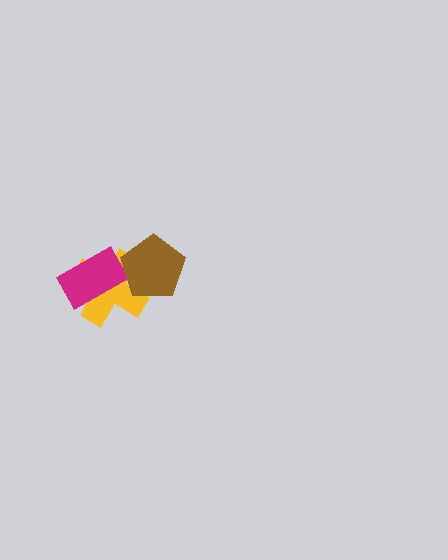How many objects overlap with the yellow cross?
2 objects overlap with the yellow cross.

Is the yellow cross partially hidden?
Yes, it is partially covered by another shape.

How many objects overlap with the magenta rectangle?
1 object overlaps with the magenta rectangle.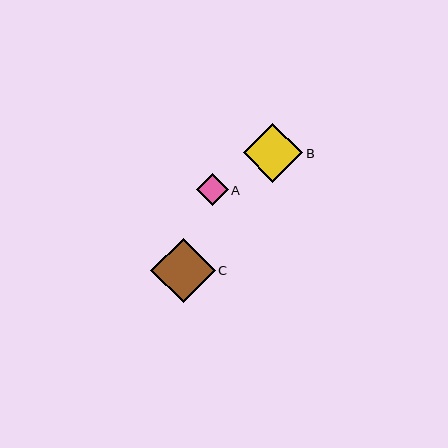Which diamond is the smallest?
Diamond A is the smallest with a size of approximately 32 pixels.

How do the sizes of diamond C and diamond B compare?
Diamond C and diamond B are approximately the same size.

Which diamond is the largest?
Diamond C is the largest with a size of approximately 65 pixels.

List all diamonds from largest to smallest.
From largest to smallest: C, B, A.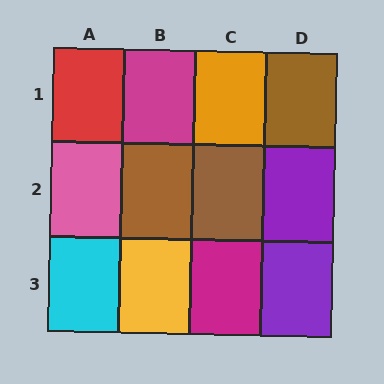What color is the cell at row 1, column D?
Brown.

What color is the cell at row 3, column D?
Purple.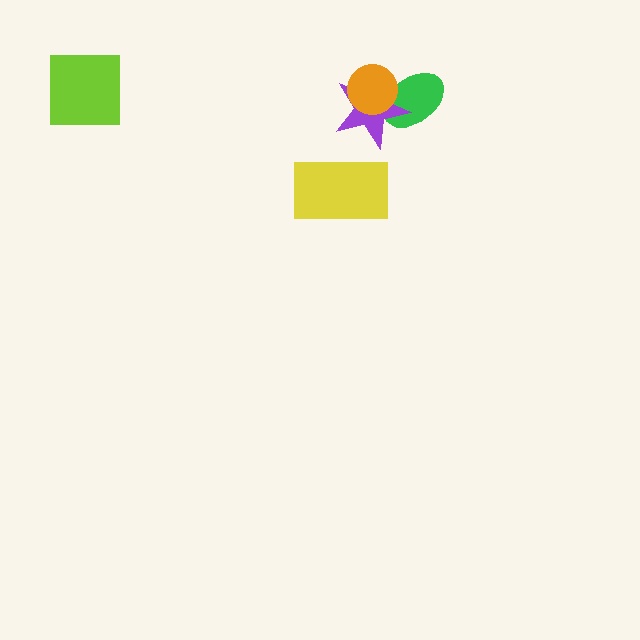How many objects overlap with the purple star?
2 objects overlap with the purple star.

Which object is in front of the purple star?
The orange circle is in front of the purple star.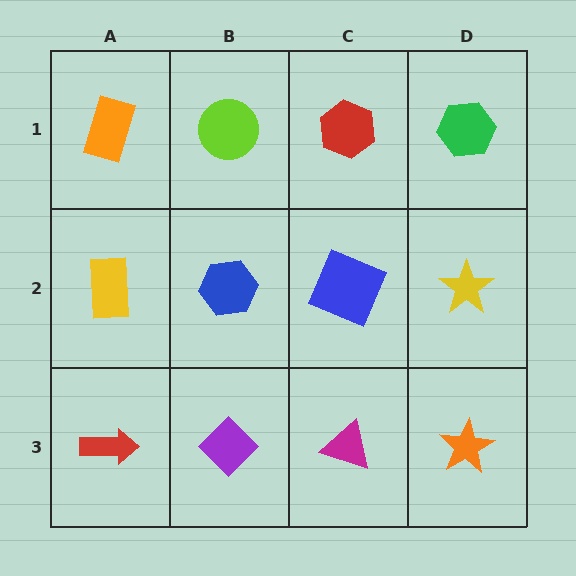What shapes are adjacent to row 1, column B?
A blue hexagon (row 2, column B), an orange rectangle (row 1, column A), a red hexagon (row 1, column C).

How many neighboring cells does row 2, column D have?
3.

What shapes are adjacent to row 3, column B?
A blue hexagon (row 2, column B), a red arrow (row 3, column A), a magenta triangle (row 3, column C).